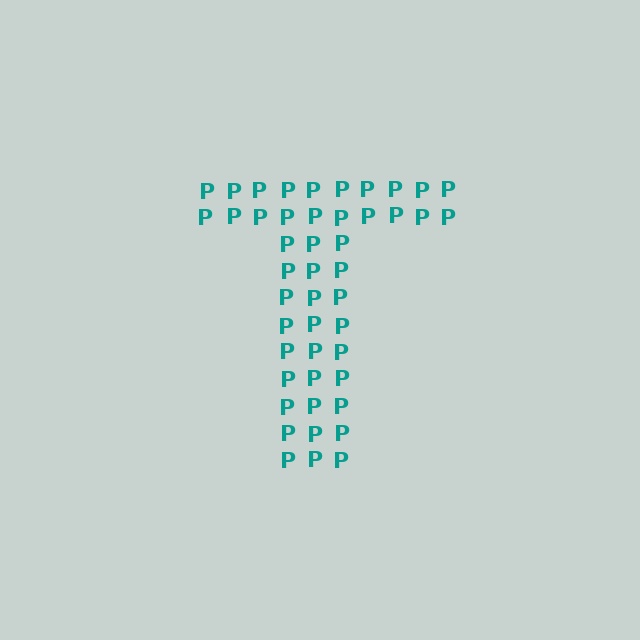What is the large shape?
The large shape is the letter T.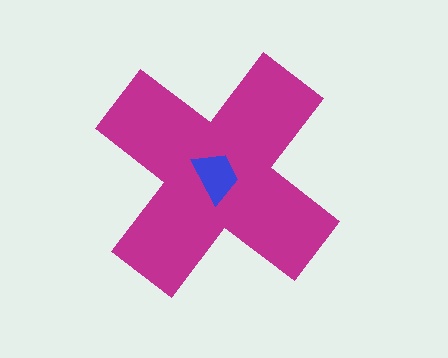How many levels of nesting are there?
2.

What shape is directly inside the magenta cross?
The blue trapezoid.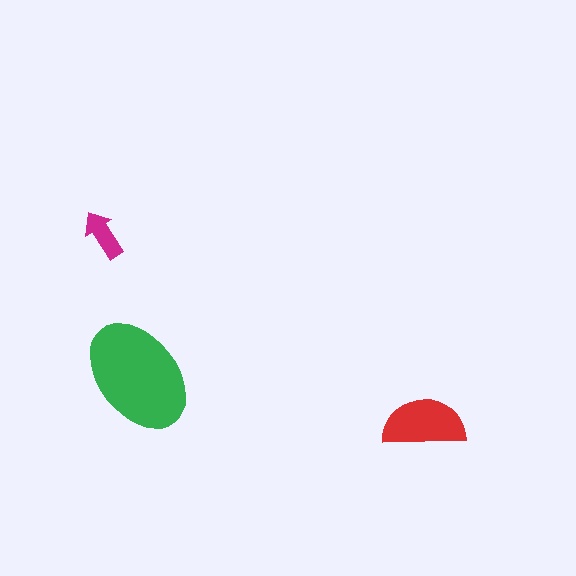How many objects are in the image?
There are 3 objects in the image.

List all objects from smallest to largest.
The magenta arrow, the red semicircle, the green ellipse.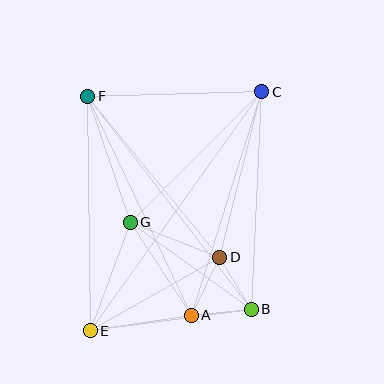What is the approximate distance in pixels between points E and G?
The distance between E and G is approximately 116 pixels.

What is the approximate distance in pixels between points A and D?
The distance between A and D is approximately 65 pixels.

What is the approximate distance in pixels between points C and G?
The distance between C and G is approximately 185 pixels.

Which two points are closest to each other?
Points A and B are closest to each other.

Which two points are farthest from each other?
Points C and E are farthest from each other.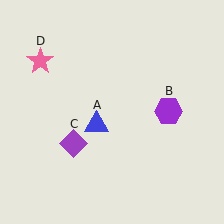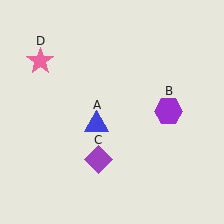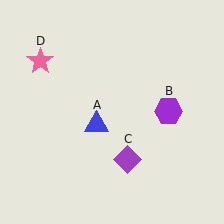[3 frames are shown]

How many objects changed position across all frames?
1 object changed position: purple diamond (object C).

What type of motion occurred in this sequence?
The purple diamond (object C) rotated counterclockwise around the center of the scene.